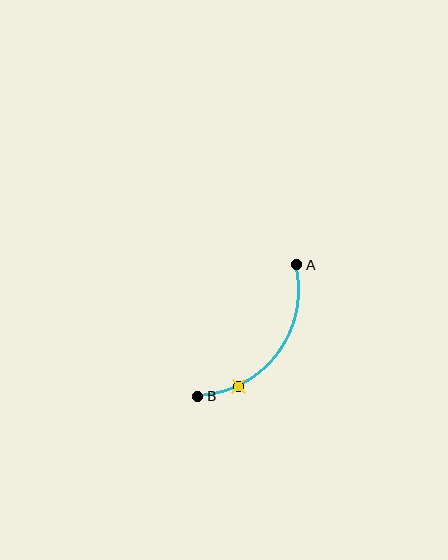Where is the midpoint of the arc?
The arc midpoint is the point on the curve farthest from the straight line joining A and B. It sits below and to the right of that line.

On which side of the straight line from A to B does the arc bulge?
The arc bulges below and to the right of the straight line connecting A and B.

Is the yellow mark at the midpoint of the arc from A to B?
No. The yellow mark lies on the arc but is closer to endpoint B. The arc midpoint would be at the point on the curve equidistant along the arc from both A and B.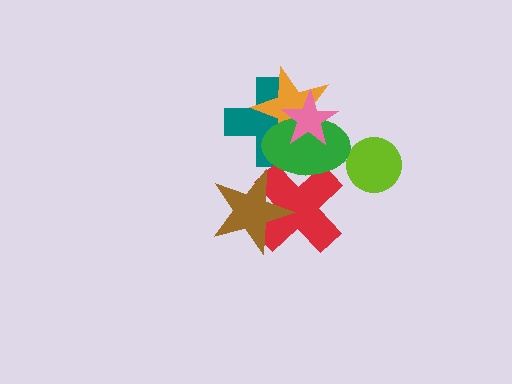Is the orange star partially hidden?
Yes, it is partially covered by another shape.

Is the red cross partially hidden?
Yes, it is partially covered by another shape.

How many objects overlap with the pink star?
3 objects overlap with the pink star.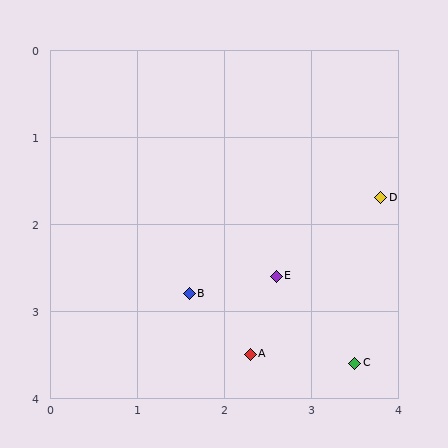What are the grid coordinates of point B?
Point B is at approximately (1.6, 2.8).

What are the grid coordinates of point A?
Point A is at approximately (2.3, 3.5).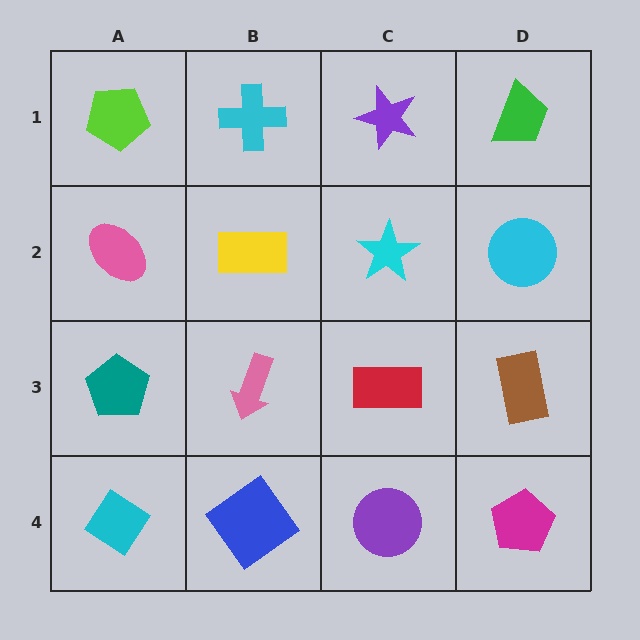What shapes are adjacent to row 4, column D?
A brown rectangle (row 3, column D), a purple circle (row 4, column C).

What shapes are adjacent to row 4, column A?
A teal pentagon (row 3, column A), a blue diamond (row 4, column B).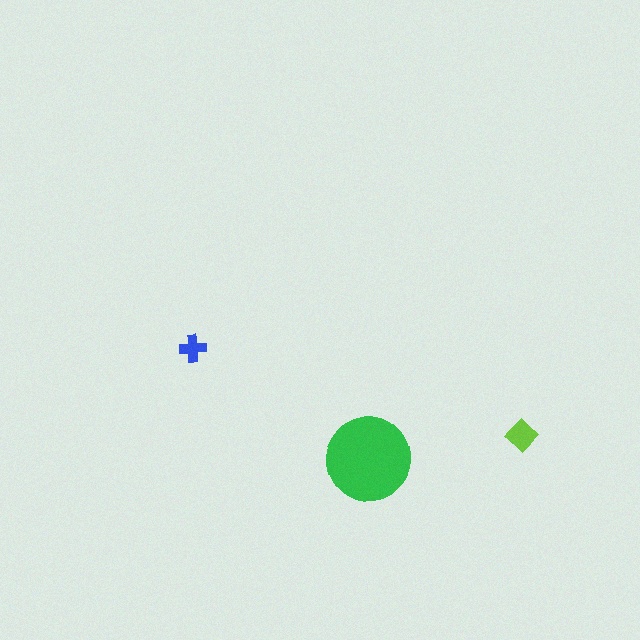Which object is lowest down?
The green circle is bottommost.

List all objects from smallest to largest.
The blue cross, the lime diamond, the green circle.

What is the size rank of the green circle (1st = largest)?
1st.